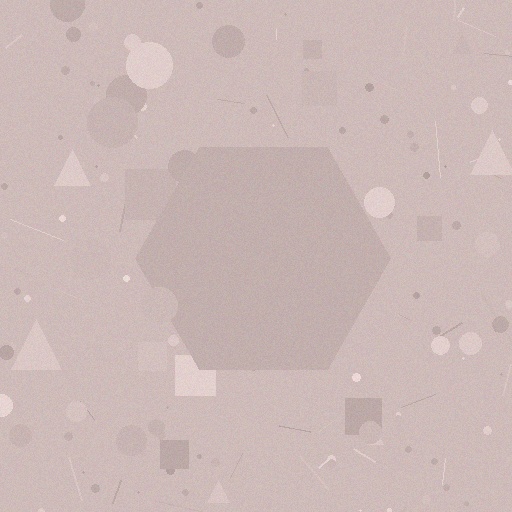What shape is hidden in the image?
A hexagon is hidden in the image.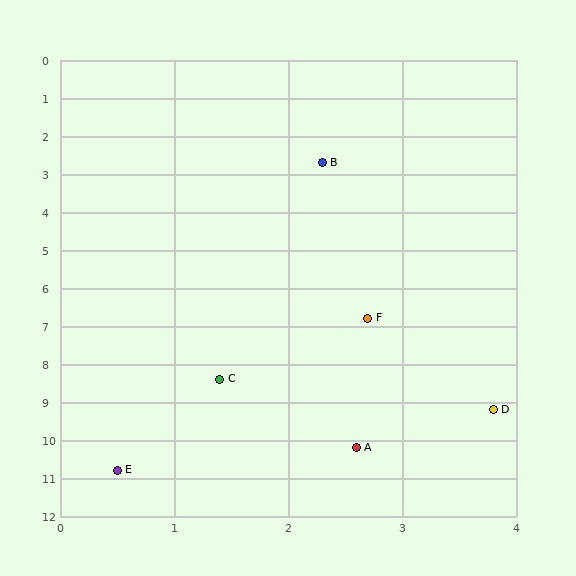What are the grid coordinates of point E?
Point E is at approximately (0.5, 10.8).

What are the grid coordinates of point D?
Point D is at approximately (3.8, 9.2).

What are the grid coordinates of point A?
Point A is at approximately (2.6, 10.2).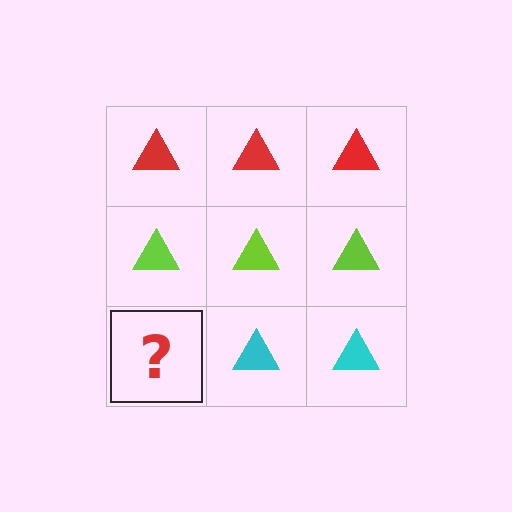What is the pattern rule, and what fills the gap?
The rule is that each row has a consistent color. The gap should be filled with a cyan triangle.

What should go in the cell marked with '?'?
The missing cell should contain a cyan triangle.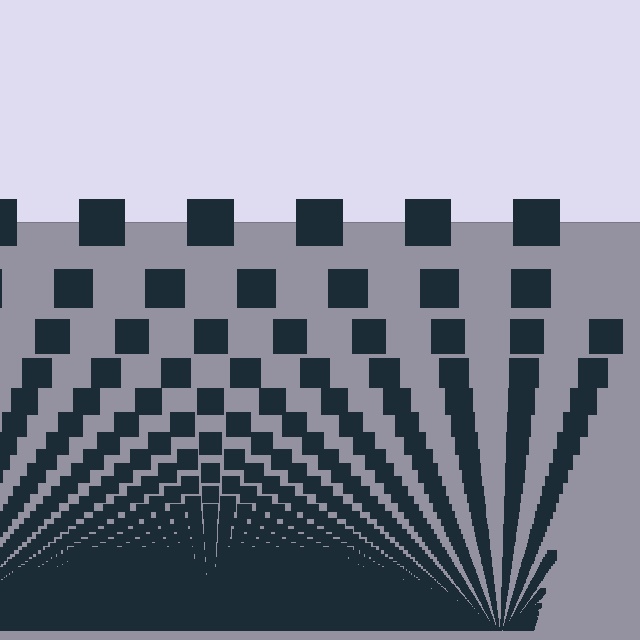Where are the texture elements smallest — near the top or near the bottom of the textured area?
Near the bottom.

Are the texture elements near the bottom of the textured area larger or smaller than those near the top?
Smaller. The gradient is inverted — elements near the bottom are smaller and denser.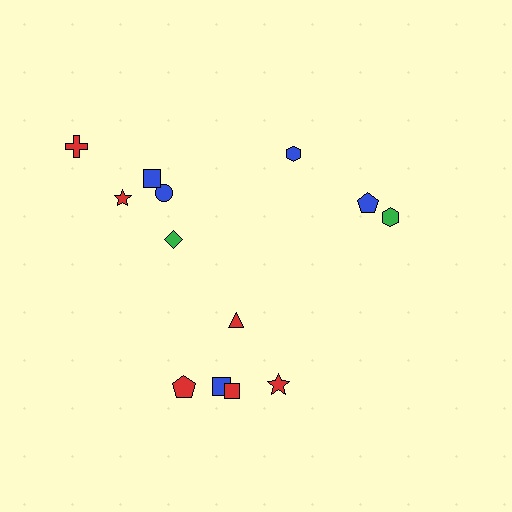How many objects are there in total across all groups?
There are 13 objects.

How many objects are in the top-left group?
There are 5 objects.